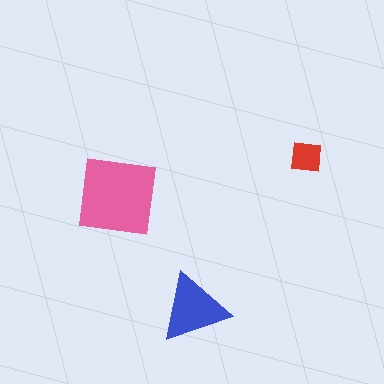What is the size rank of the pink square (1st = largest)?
1st.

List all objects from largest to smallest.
The pink square, the blue triangle, the red square.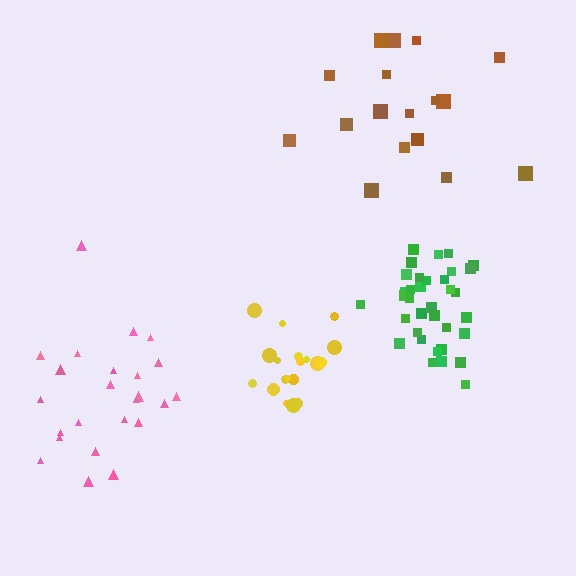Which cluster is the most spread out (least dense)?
Brown.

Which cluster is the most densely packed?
Green.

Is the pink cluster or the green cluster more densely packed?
Green.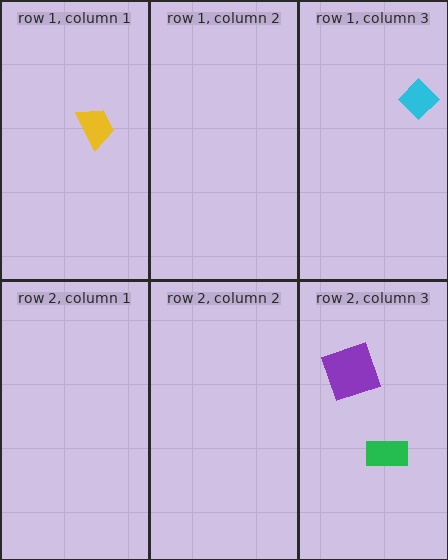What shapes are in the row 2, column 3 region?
The green rectangle, the purple square.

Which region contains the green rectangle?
The row 2, column 3 region.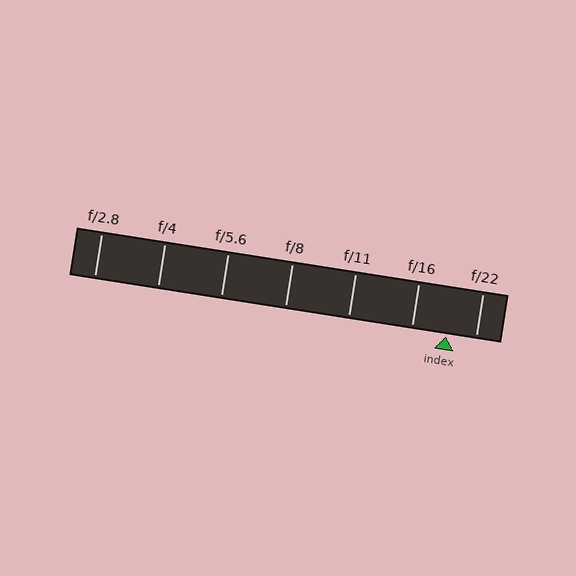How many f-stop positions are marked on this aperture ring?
There are 7 f-stop positions marked.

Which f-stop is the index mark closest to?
The index mark is closest to f/22.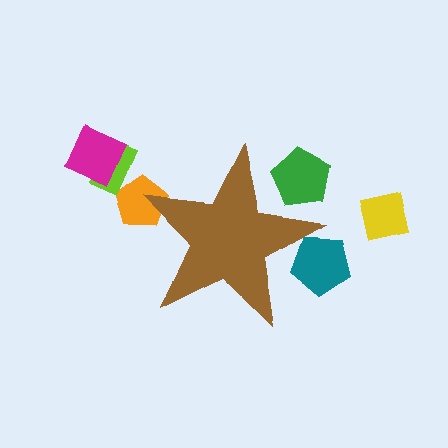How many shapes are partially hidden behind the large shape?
3 shapes are partially hidden.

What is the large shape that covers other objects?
A brown star.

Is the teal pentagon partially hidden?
Yes, the teal pentagon is partially hidden behind the brown star.